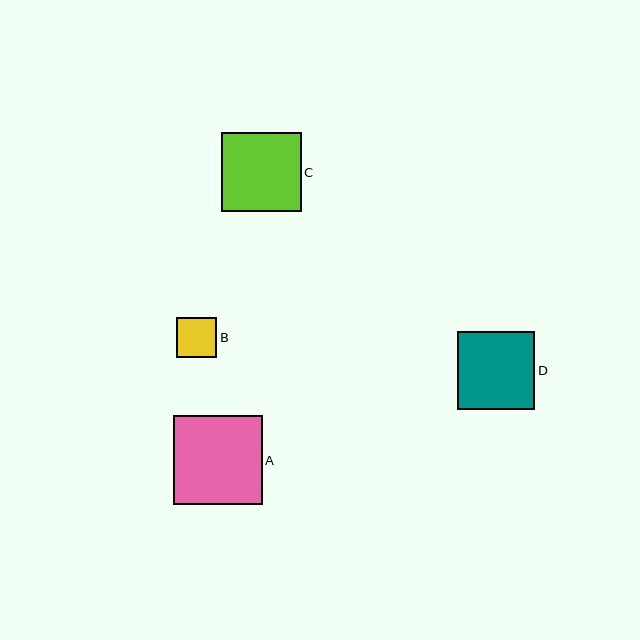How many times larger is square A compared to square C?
Square A is approximately 1.1 times the size of square C.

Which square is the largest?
Square A is the largest with a size of approximately 89 pixels.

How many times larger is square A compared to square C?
Square A is approximately 1.1 times the size of square C.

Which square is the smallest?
Square B is the smallest with a size of approximately 40 pixels.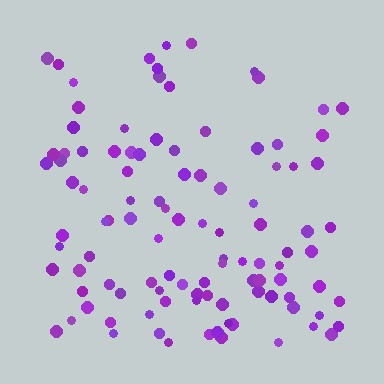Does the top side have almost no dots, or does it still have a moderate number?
Still a moderate number, just noticeably fewer than the bottom.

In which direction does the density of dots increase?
From top to bottom, with the bottom side densest.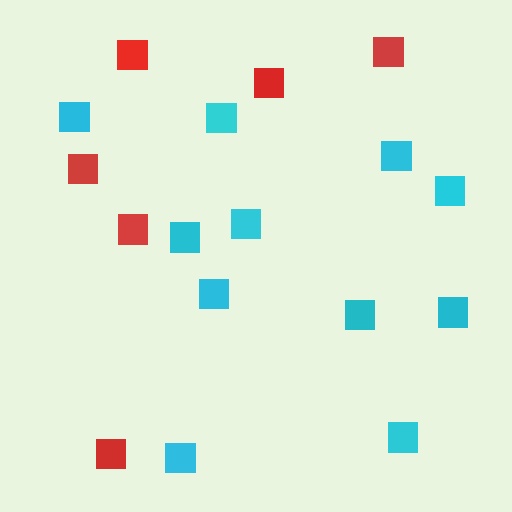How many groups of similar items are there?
There are 2 groups: one group of red squares (6) and one group of cyan squares (11).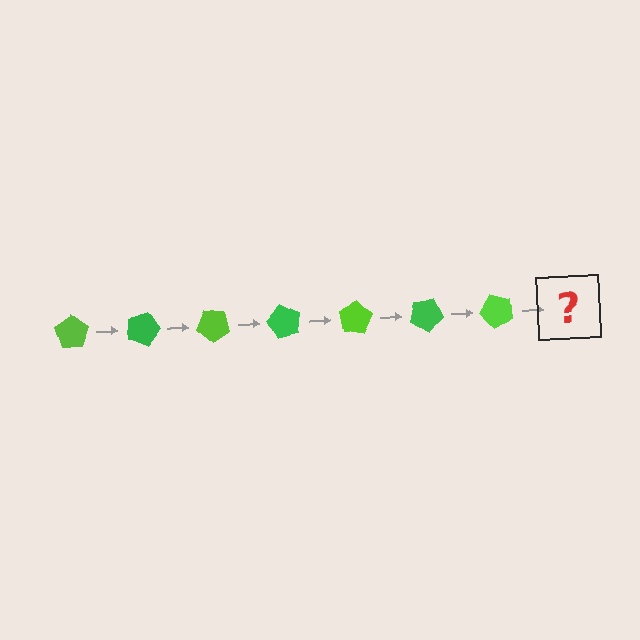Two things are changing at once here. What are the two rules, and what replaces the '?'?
The two rules are that it rotates 20 degrees each step and the color cycles through lime and green. The '?' should be a green pentagon, rotated 140 degrees from the start.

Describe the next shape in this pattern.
It should be a green pentagon, rotated 140 degrees from the start.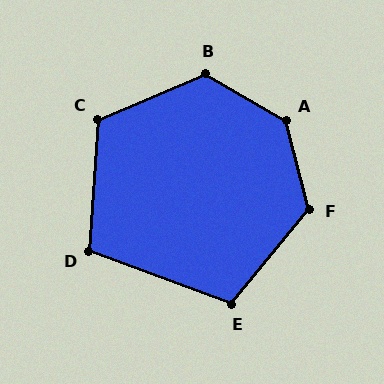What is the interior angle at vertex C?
Approximately 117 degrees (obtuse).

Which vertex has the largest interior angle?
A, at approximately 134 degrees.